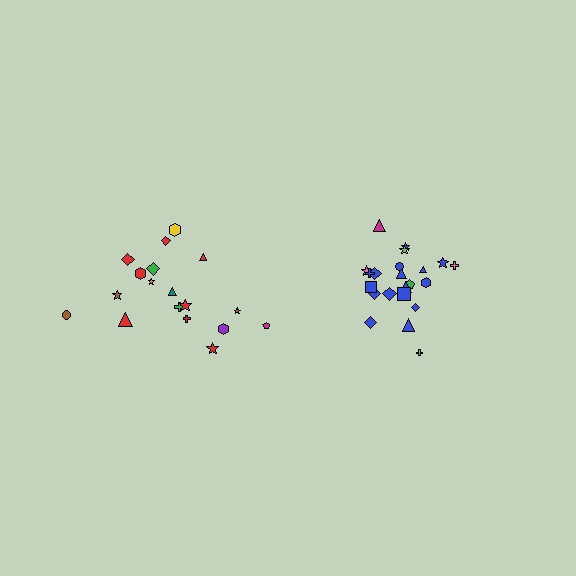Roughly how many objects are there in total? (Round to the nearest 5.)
Roughly 40 objects in total.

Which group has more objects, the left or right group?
The right group.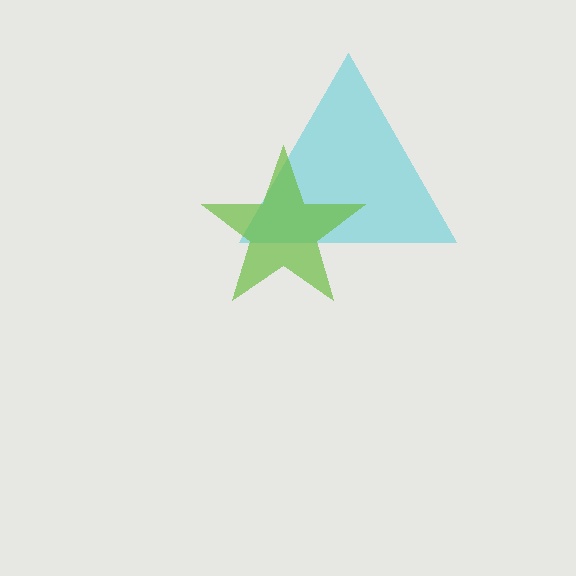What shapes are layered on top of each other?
The layered shapes are: a cyan triangle, a lime star.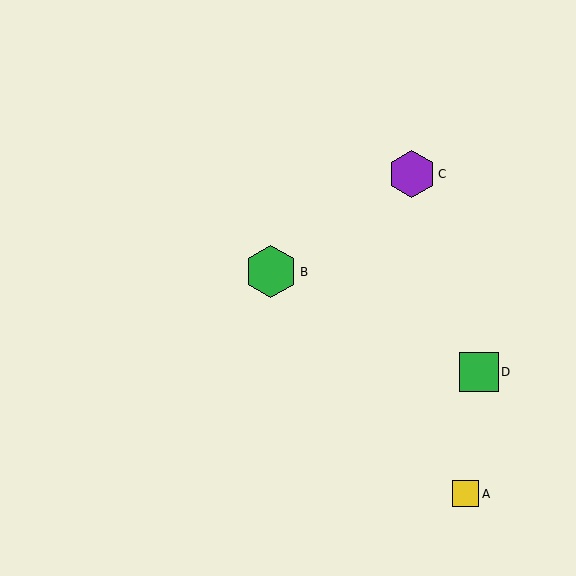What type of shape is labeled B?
Shape B is a green hexagon.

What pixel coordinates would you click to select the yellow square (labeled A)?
Click at (466, 494) to select the yellow square A.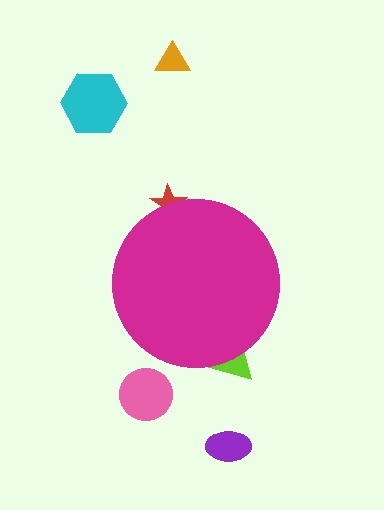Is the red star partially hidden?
Yes, the red star is partially hidden behind the magenta circle.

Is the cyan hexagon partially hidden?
No, the cyan hexagon is fully visible.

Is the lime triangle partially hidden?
Yes, the lime triangle is partially hidden behind the magenta circle.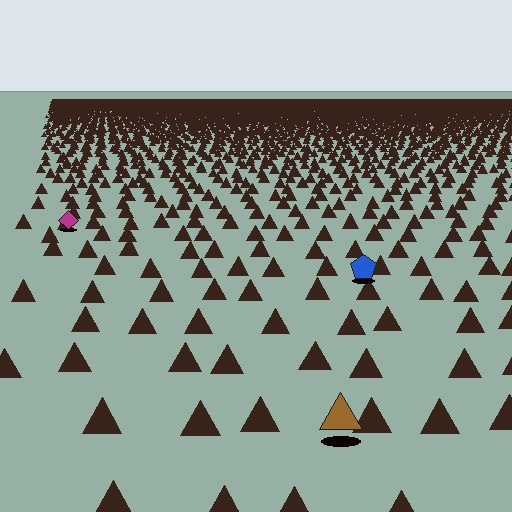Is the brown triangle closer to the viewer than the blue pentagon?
Yes. The brown triangle is closer — you can tell from the texture gradient: the ground texture is coarser near it.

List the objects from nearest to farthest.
From nearest to farthest: the brown triangle, the blue pentagon, the magenta diamond.